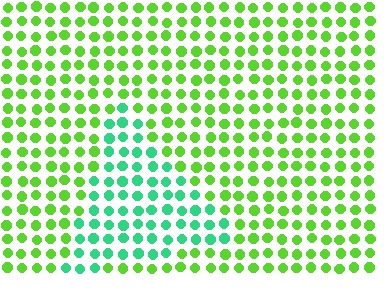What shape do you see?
I see a triangle.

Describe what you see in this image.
The image is filled with small lime elements in a uniform arrangement. A triangle-shaped region is visible where the elements are tinted to a slightly different hue, forming a subtle color boundary.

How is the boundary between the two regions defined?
The boundary is defined purely by a slight shift in hue (about 46 degrees). Spacing, size, and orientation are identical on both sides.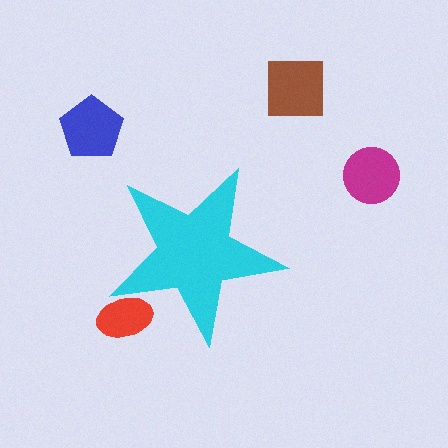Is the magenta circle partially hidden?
No, the magenta circle is fully visible.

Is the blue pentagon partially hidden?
No, the blue pentagon is fully visible.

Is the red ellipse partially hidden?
Yes, the red ellipse is partially hidden behind the cyan star.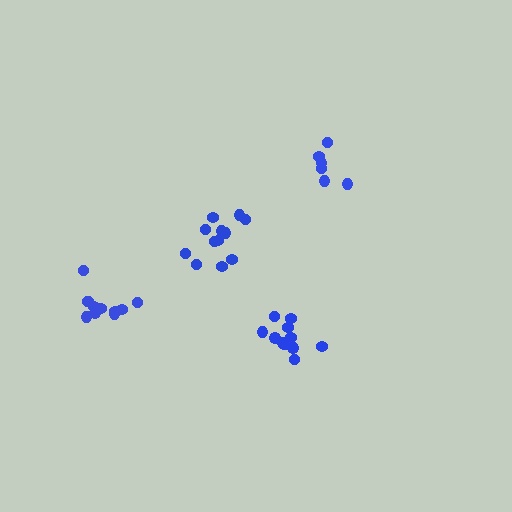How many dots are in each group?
Group 1: 6 dots, Group 2: 12 dots, Group 3: 11 dots, Group 4: 12 dots (41 total).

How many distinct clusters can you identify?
There are 4 distinct clusters.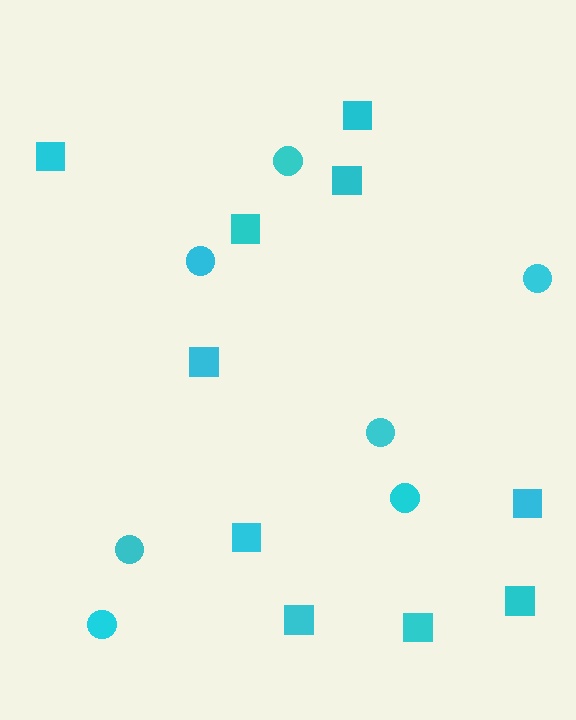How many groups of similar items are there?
There are 2 groups: one group of circles (7) and one group of squares (10).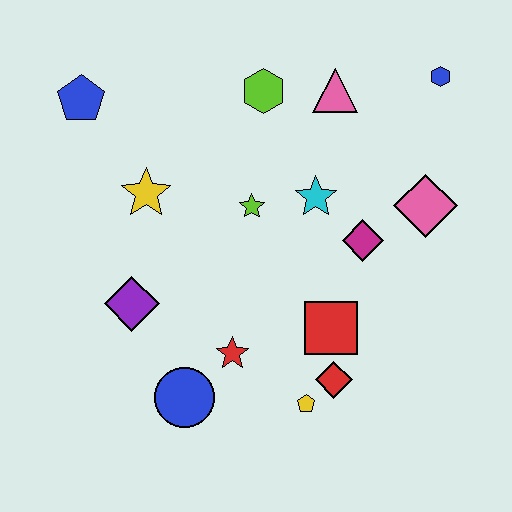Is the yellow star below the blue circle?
No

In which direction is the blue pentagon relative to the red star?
The blue pentagon is above the red star.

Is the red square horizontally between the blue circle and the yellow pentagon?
No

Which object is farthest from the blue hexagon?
The blue circle is farthest from the blue hexagon.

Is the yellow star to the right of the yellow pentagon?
No